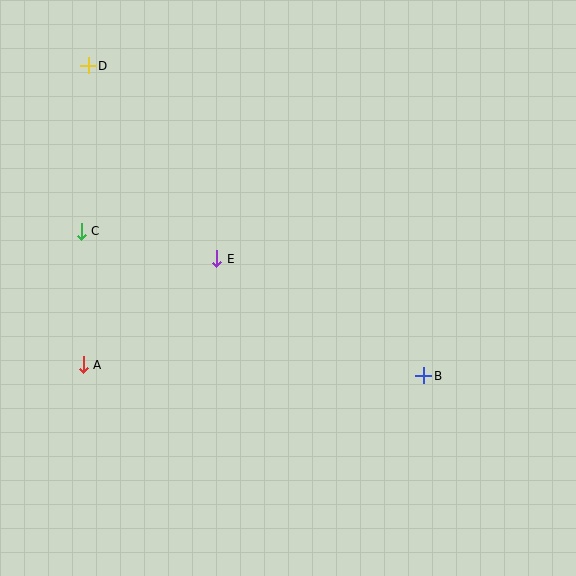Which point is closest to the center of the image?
Point E at (217, 259) is closest to the center.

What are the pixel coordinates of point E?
Point E is at (217, 259).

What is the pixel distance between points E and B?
The distance between E and B is 238 pixels.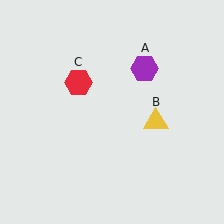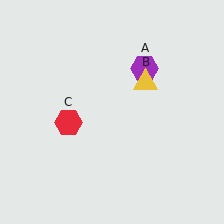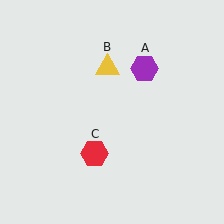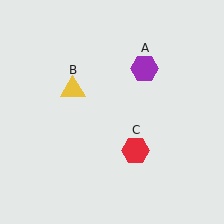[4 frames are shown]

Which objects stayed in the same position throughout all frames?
Purple hexagon (object A) remained stationary.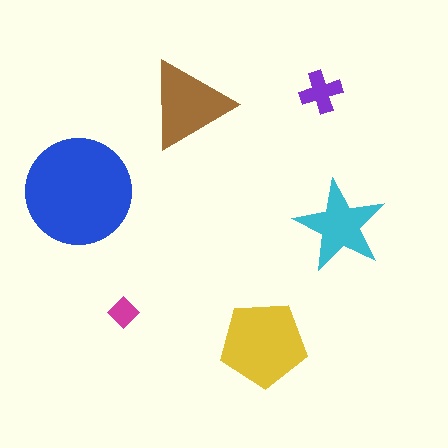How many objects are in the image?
There are 6 objects in the image.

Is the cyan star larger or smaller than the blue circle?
Smaller.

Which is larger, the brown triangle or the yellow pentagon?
The yellow pentagon.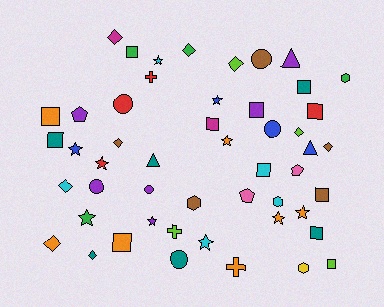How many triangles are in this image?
There are 3 triangles.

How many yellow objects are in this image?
There is 1 yellow object.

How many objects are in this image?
There are 50 objects.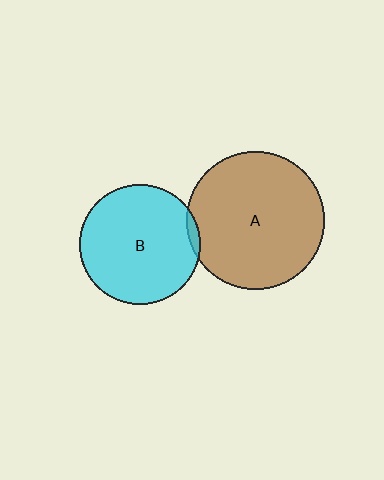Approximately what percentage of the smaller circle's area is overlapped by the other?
Approximately 5%.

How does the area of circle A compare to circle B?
Approximately 1.3 times.